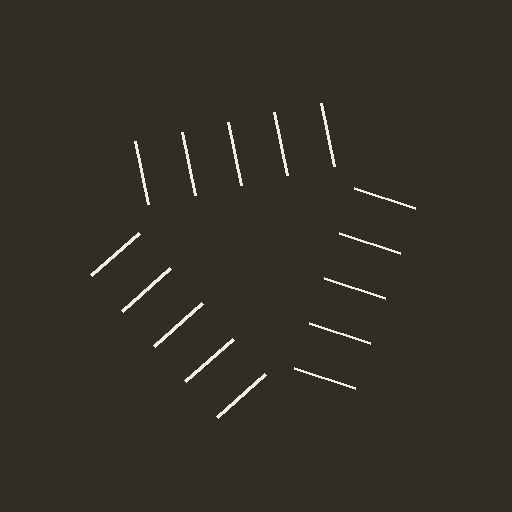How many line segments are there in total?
15 — 5 along each of the 3 edges.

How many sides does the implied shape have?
3 sides — the line-ends trace a triangle.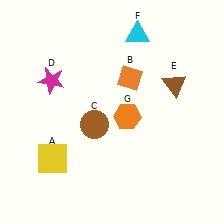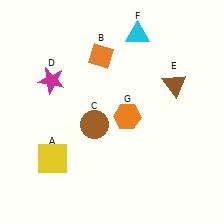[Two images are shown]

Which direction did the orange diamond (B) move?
The orange diamond (B) moved left.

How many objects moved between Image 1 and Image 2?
1 object moved between the two images.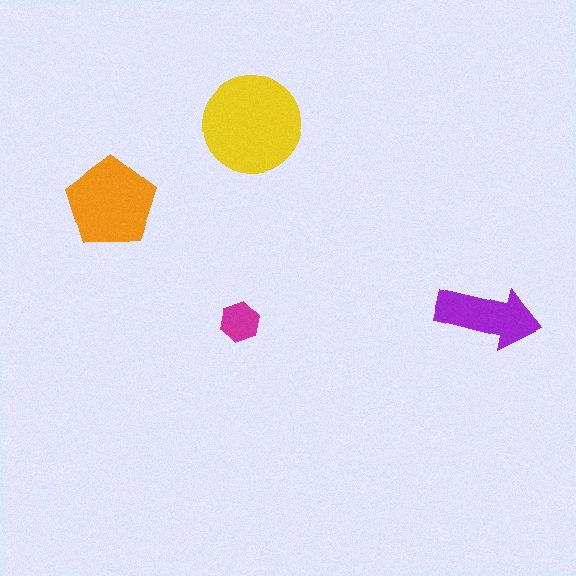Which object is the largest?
The yellow circle.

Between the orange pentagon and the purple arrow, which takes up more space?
The orange pentagon.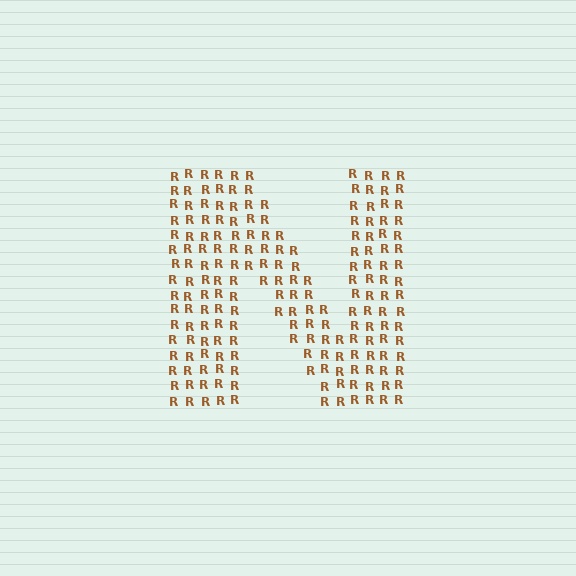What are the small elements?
The small elements are letter R's.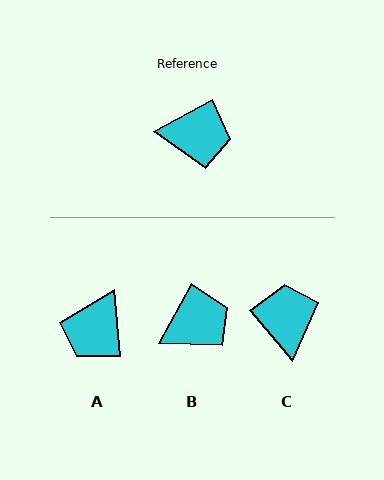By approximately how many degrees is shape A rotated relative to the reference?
Approximately 113 degrees clockwise.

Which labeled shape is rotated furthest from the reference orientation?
A, about 113 degrees away.